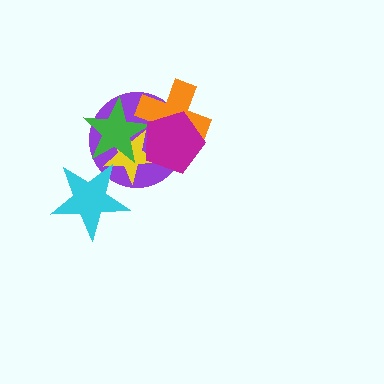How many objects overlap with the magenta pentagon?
4 objects overlap with the magenta pentagon.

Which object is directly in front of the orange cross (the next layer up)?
The yellow star is directly in front of the orange cross.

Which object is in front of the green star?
The magenta pentagon is in front of the green star.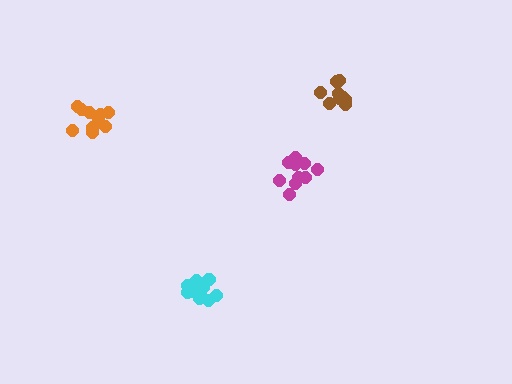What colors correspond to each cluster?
The clusters are colored: magenta, brown, orange, cyan.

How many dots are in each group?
Group 1: 10 dots, Group 2: 10 dots, Group 3: 10 dots, Group 4: 14 dots (44 total).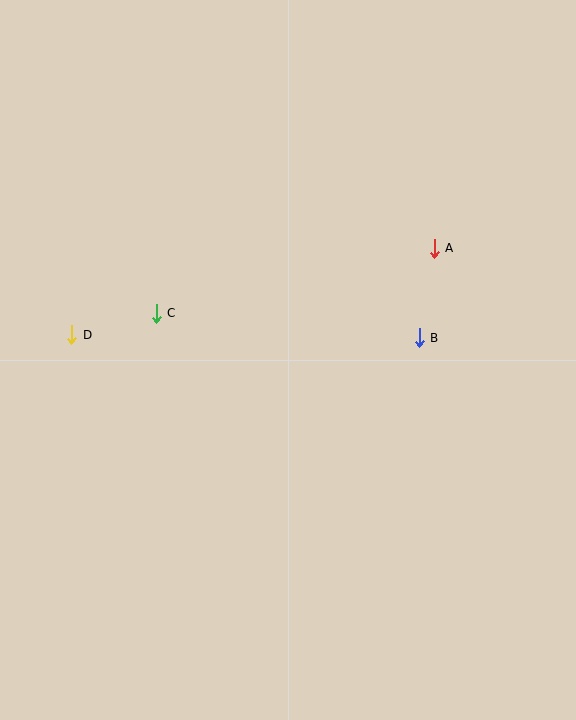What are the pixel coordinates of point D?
Point D is at (72, 335).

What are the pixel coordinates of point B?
Point B is at (419, 338).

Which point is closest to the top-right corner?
Point A is closest to the top-right corner.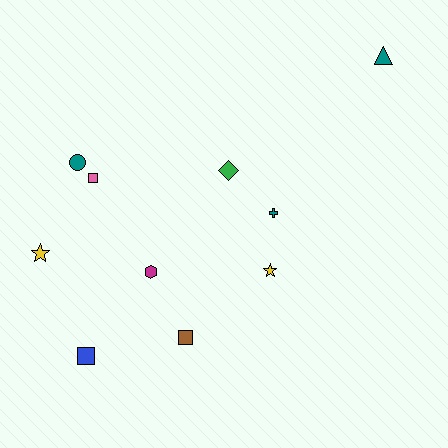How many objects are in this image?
There are 10 objects.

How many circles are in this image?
There is 1 circle.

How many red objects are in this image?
There are no red objects.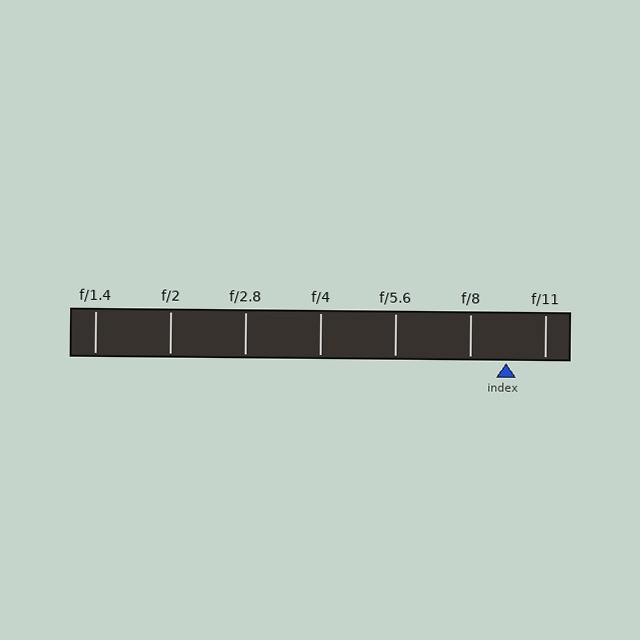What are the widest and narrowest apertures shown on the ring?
The widest aperture shown is f/1.4 and the narrowest is f/11.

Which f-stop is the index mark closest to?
The index mark is closest to f/8.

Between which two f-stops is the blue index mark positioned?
The index mark is between f/8 and f/11.